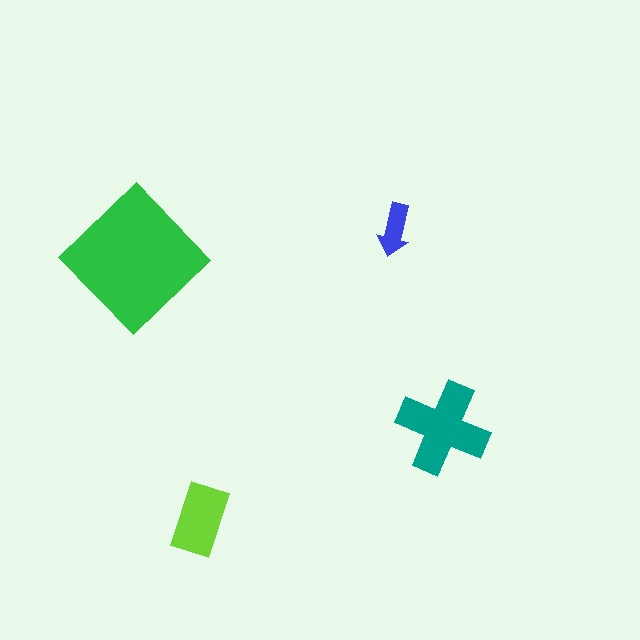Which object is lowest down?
The lime rectangle is bottommost.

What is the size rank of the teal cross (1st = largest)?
2nd.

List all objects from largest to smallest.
The green diamond, the teal cross, the lime rectangle, the blue arrow.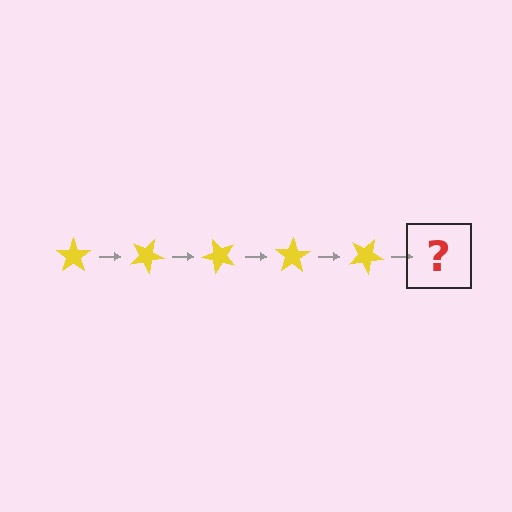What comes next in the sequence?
The next element should be a yellow star rotated 125 degrees.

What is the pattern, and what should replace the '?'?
The pattern is that the star rotates 25 degrees each step. The '?' should be a yellow star rotated 125 degrees.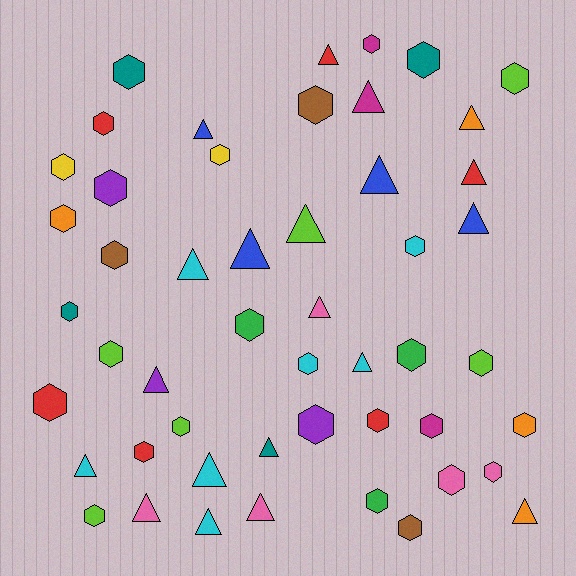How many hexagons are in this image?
There are 30 hexagons.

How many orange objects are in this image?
There are 4 orange objects.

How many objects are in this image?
There are 50 objects.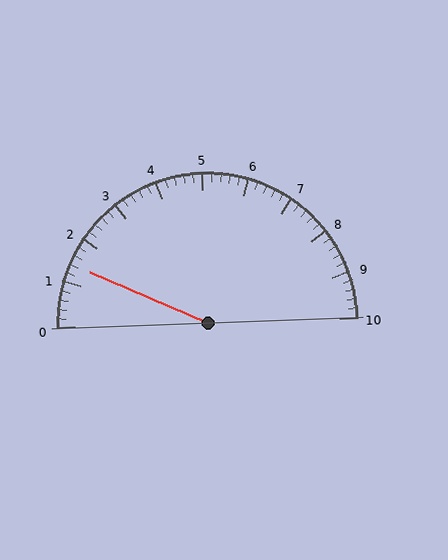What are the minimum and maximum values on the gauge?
The gauge ranges from 0 to 10.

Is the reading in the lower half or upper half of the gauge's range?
The reading is in the lower half of the range (0 to 10).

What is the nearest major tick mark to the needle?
The nearest major tick mark is 1.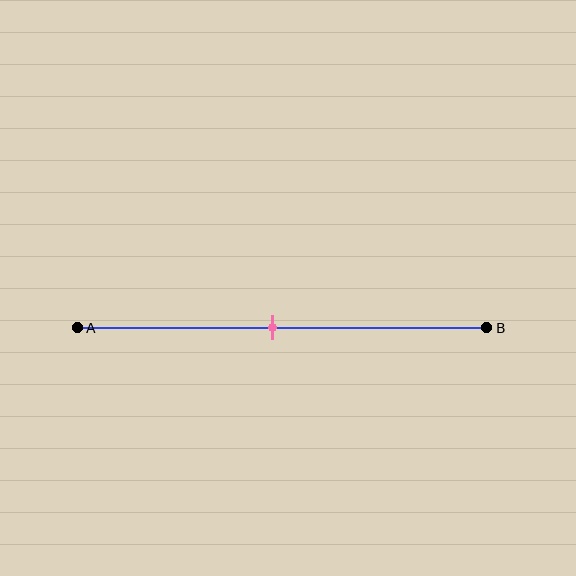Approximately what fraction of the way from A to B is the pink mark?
The pink mark is approximately 50% of the way from A to B.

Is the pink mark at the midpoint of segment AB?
Yes, the mark is approximately at the midpoint.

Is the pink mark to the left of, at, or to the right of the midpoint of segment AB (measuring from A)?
The pink mark is approximately at the midpoint of segment AB.